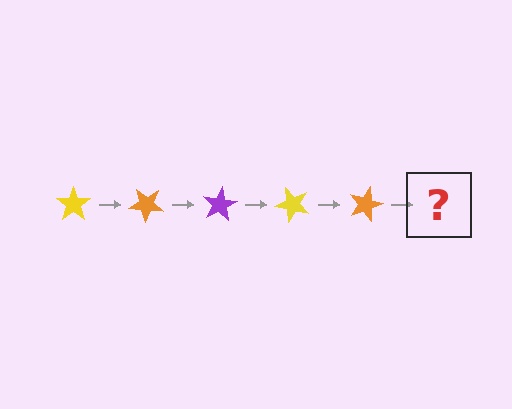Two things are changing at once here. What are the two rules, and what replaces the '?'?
The two rules are that it rotates 40 degrees each step and the color cycles through yellow, orange, and purple. The '?' should be a purple star, rotated 200 degrees from the start.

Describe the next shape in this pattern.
It should be a purple star, rotated 200 degrees from the start.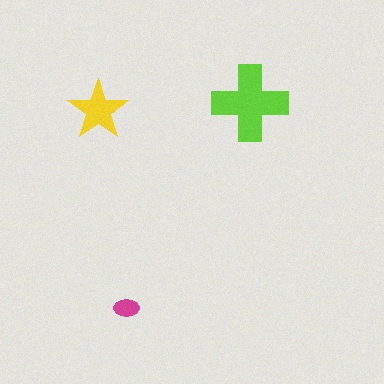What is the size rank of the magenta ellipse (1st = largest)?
3rd.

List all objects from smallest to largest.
The magenta ellipse, the yellow star, the lime cross.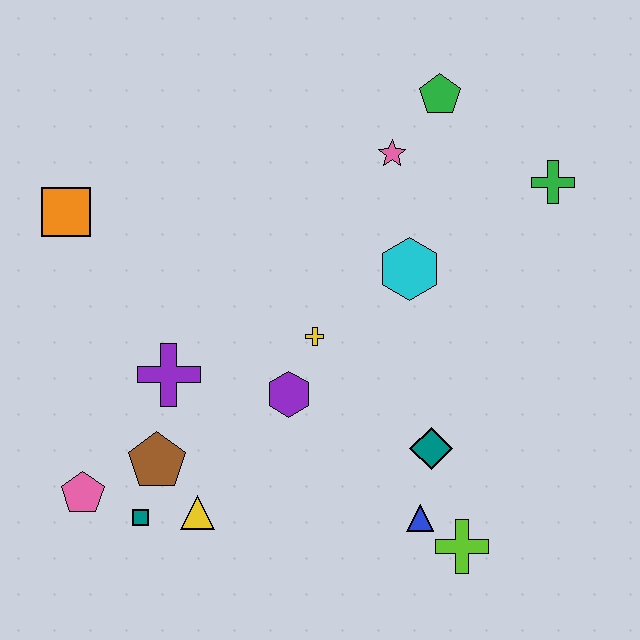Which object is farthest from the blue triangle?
The orange square is farthest from the blue triangle.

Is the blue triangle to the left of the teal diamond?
Yes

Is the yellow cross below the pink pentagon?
No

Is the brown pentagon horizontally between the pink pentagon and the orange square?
No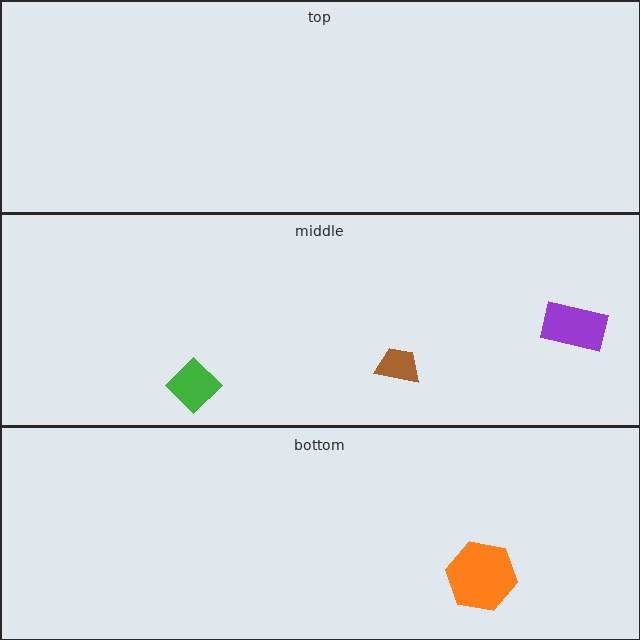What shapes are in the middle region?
The purple rectangle, the green diamond, the brown trapezoid.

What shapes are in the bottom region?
The orange hexagon.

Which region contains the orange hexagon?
The bottom region.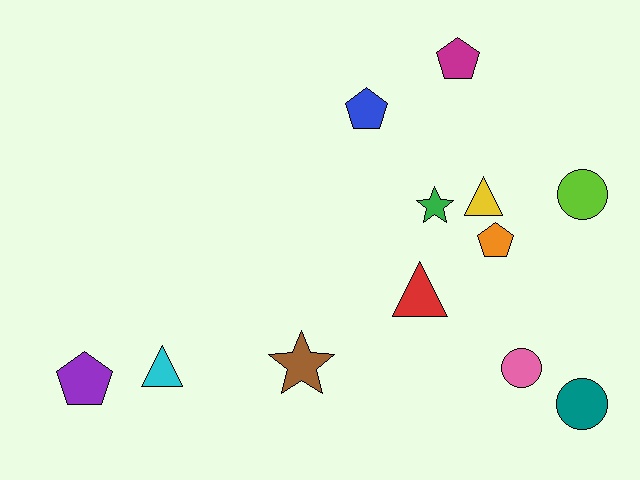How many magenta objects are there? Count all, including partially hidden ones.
There is 1 magenta object.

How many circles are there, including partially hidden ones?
There are 3 circles.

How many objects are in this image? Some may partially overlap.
There are 12 objects.